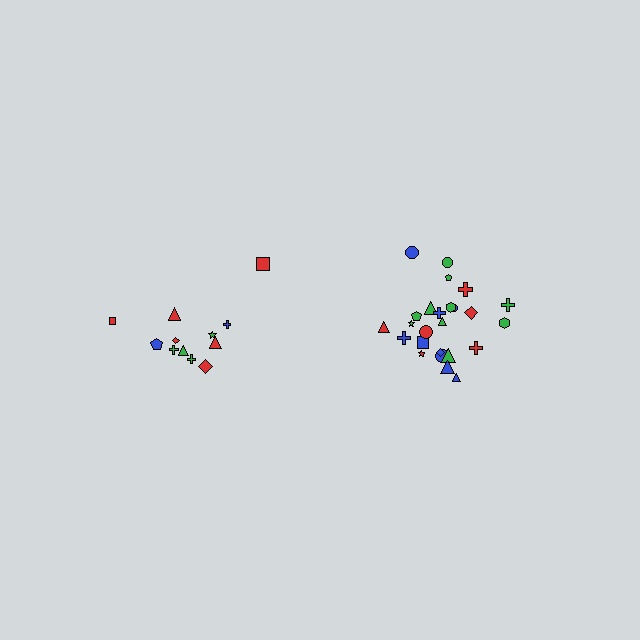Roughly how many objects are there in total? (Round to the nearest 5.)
Roughly 35 objects in total.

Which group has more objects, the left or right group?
The right group.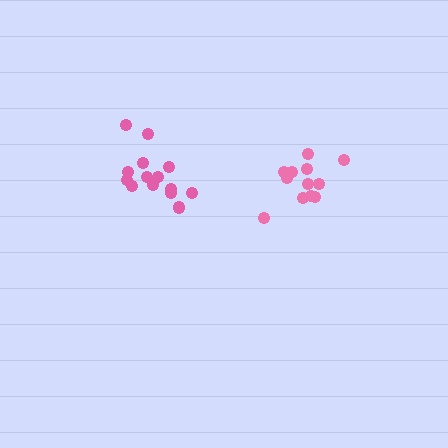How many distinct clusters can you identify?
There are 2 distinct clusters.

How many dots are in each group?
Group 1: 12 dots, Group 2: 14 dots (26 total).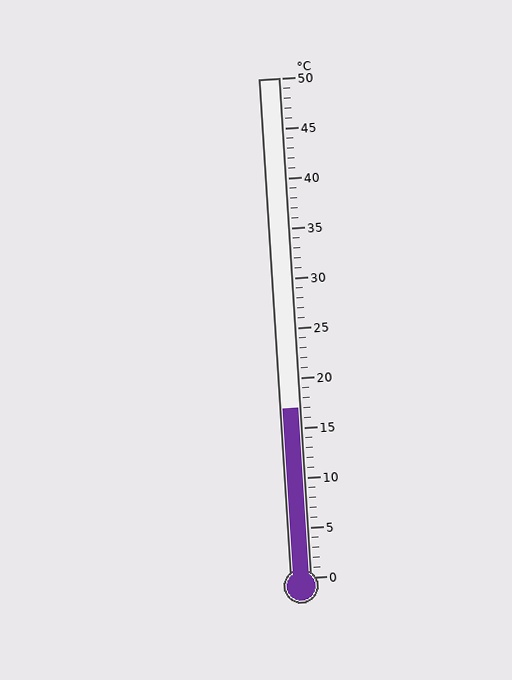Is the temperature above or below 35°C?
The temperature is below 35°C.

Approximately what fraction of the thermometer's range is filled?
The thermometer is filled to approximately 35% of its range.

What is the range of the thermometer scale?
The thermometer scale ranges from 0°C to 50°C.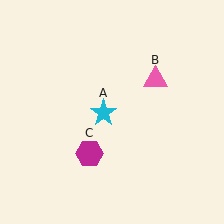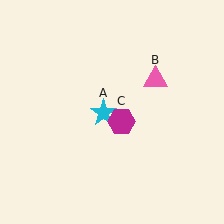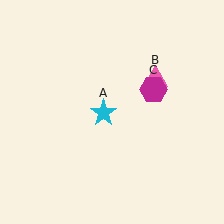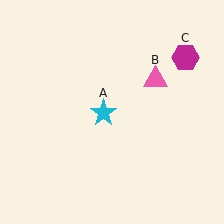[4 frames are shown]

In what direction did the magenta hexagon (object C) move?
The magenta hexagon (object C) moved up and to the right.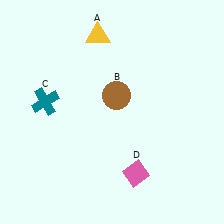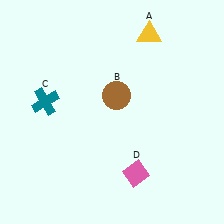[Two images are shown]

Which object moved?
The yellow triangle (A) moved right.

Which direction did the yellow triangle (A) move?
The yellow triangle (A) moved right.